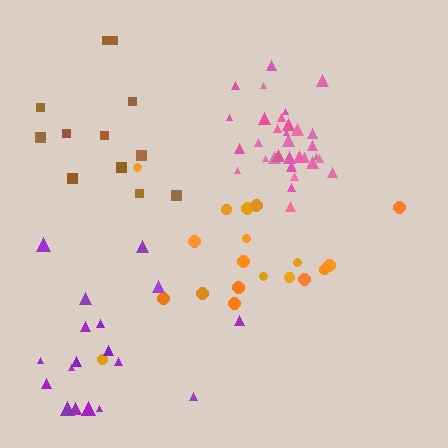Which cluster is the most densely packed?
Pink.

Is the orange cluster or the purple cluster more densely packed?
Orange.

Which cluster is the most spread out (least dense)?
Brown.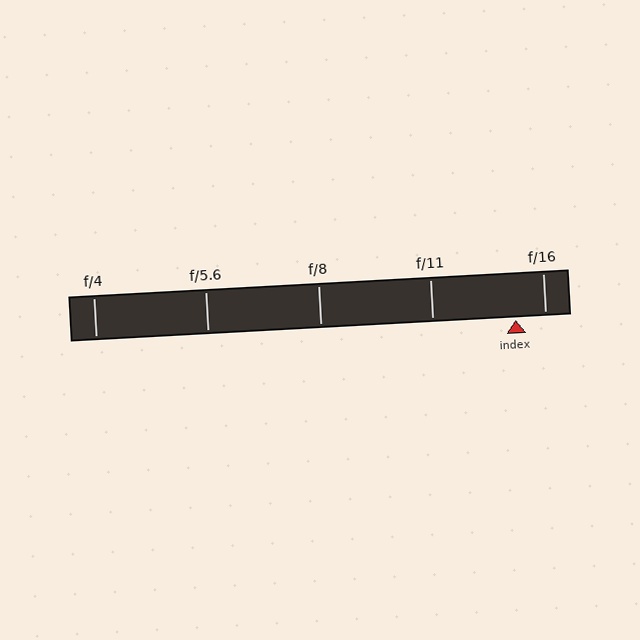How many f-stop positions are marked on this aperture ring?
There are 5 f-stop positions marked.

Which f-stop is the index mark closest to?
The index mark is closest to f/16.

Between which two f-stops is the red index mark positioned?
The index mark is between f/11 and f/16.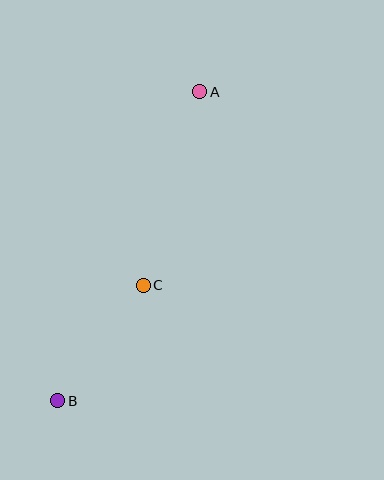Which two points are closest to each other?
Points B and C are closest to each other.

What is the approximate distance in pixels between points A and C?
The distance between A and C is approximately 202 pixels.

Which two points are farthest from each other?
Points A and B are farthest from each other.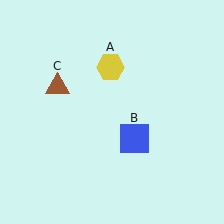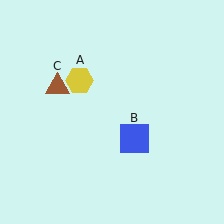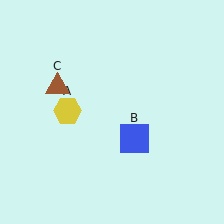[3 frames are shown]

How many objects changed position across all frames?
1 object changed position: yellow hexagon (object A).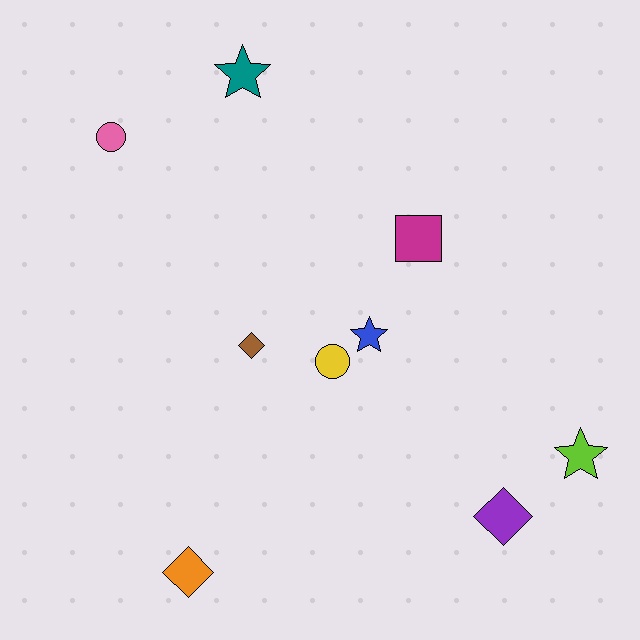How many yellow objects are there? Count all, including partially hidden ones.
There is 1 yellow object.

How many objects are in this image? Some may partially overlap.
There are 9 objects.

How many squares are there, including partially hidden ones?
There is 1 square.